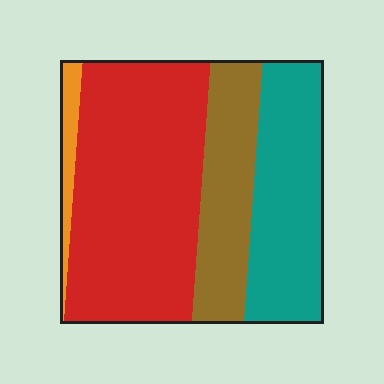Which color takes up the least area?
Orange, at roughly 5%.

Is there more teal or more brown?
Teal.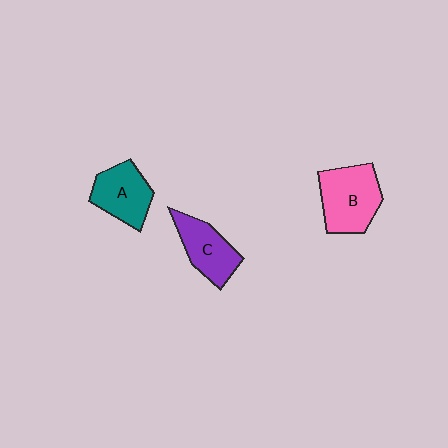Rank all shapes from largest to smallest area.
From largest to smallest: B (pink), A (teal), C (purple).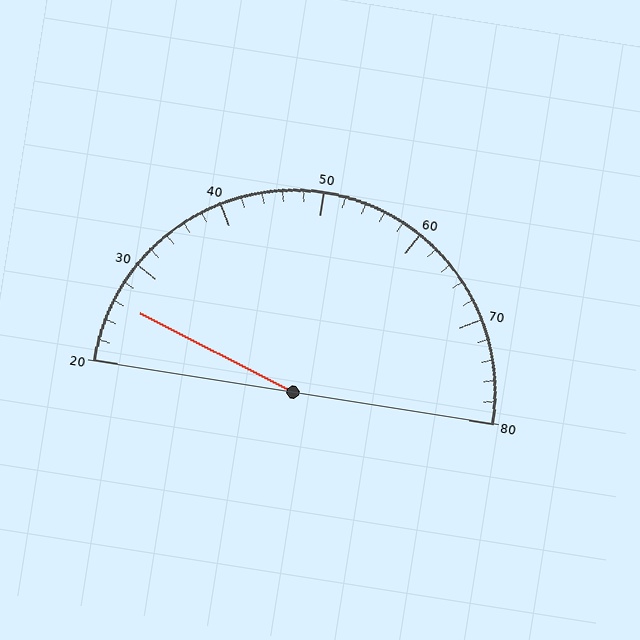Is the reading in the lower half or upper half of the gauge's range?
The reading is in the lower half of the range (20 to 80).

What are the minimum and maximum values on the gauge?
The gauge ranges from 20 to 80.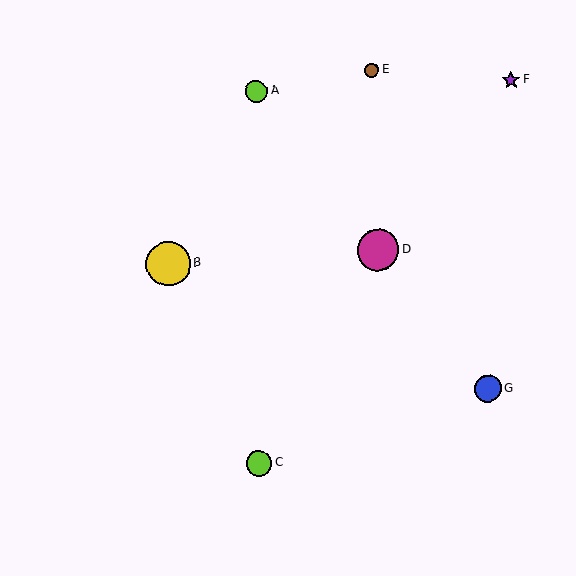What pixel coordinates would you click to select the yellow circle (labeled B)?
Click at (168, 264) to select the yellow circle B.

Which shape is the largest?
The yellow circle (labeled B) is the largest.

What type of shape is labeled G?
Shape G is a blue circle.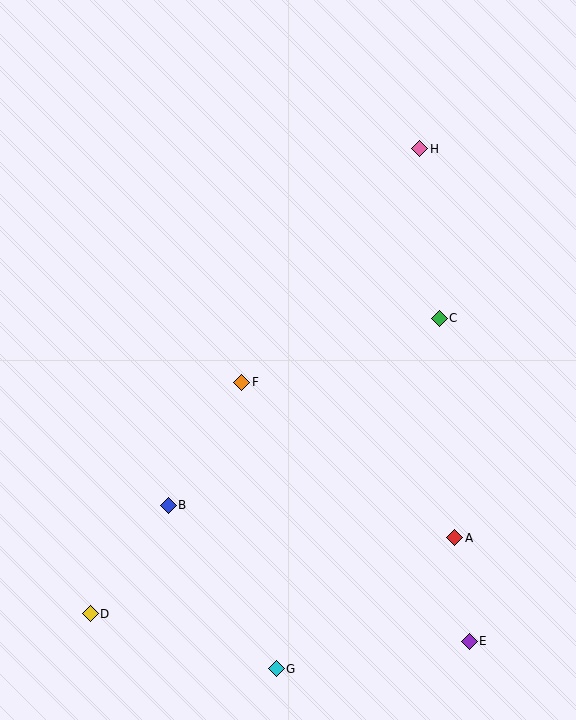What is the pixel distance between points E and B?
The distance between E and B is 330 pixels.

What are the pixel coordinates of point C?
Point C is at (439, 318).